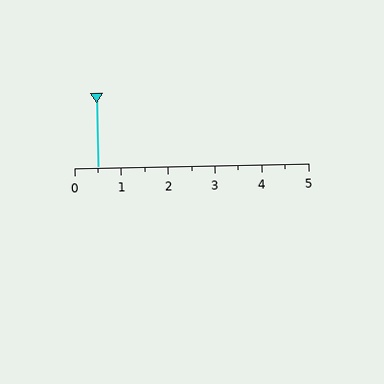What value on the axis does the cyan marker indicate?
The marker indicates approximately 0.5.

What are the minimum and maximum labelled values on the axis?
The axis runs from 0 to 5.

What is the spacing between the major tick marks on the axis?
The major ticks are spaced 1 apart.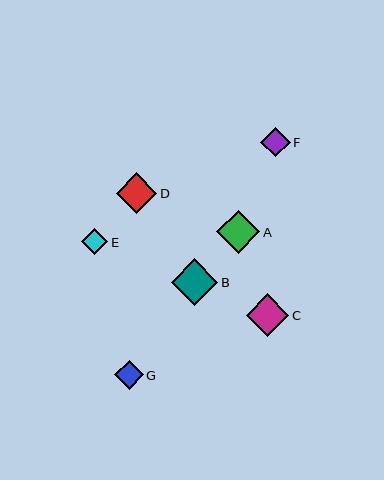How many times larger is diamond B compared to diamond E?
Diamond B is approximately 1.8 times the size of diamond E.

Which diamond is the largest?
Diamond B is the largest with a size of approximately 47 pixels.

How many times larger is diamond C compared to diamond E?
Diamond C is approximately 1.6 times the size of diamond E.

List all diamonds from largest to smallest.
From largest to smallest: B, A, C, D, F, G, E.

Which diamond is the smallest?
Diamond E is the smallest with a size of approximately 27 pixels.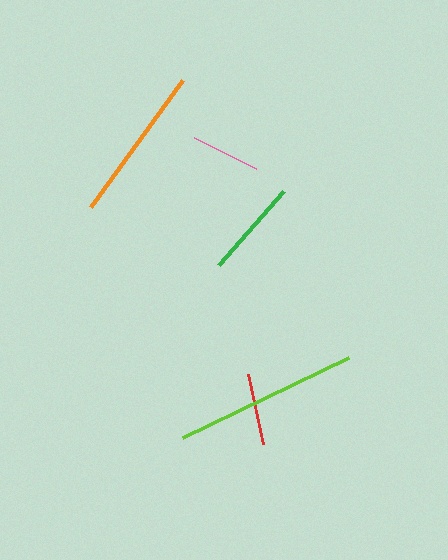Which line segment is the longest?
The lime line is the longest at approximately 184 pixels.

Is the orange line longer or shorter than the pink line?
The orange line is longer than the pink line.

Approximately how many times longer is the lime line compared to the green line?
The lime line is approximately 1.9 times the length of the green line.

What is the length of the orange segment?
The orange segment is approximately 156 pixels long.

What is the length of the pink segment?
The pink segment is approximately 70 pixels long.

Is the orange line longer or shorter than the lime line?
The lime line is longer than the orange line.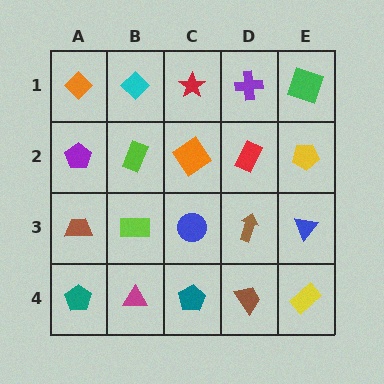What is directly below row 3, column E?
A yellow rectangle.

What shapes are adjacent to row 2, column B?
A cyan diamond (row 1, column B), a lime rectangle (row 3, column B), a purple pentagon (row 2, column A), an orange diamond (row 2, column C).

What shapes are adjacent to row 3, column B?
A lime rectangle (row 2, column B), a magenta triangle (row 4, column B), a brown trapezoid (row 3, column A), a blue circle (row 3, column C).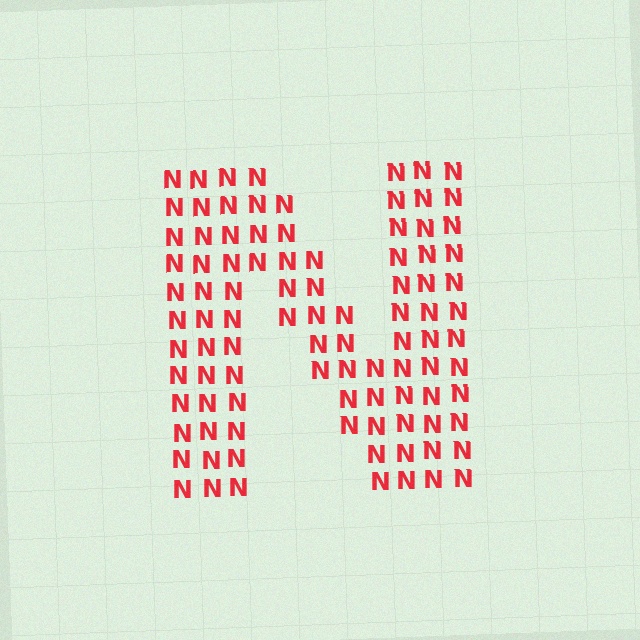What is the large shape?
The large shape is the letter N.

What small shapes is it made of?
It is made of small letter N's.